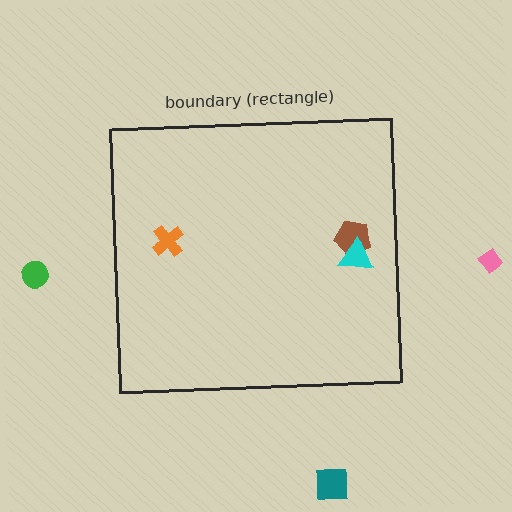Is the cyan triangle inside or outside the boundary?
Inside.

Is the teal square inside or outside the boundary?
Outside.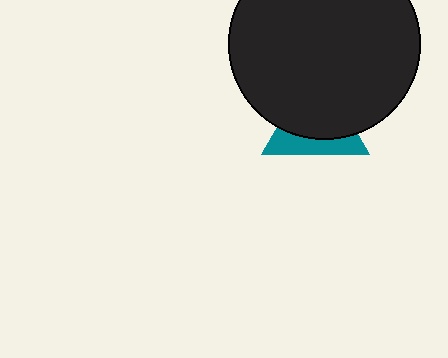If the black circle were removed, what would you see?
You would see the complete teal triangle.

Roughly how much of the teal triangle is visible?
A small part of it is visible (roughly 36%).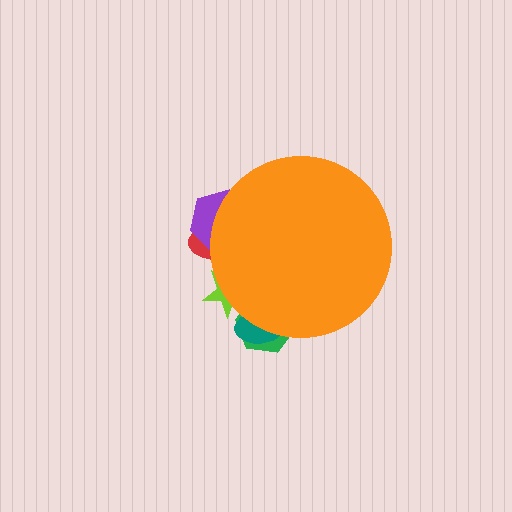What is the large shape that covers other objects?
An orange circle.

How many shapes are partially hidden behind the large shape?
5 shapes are partially hidden.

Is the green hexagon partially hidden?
Yes, the green hexagon is partially hidden behind the orange circle.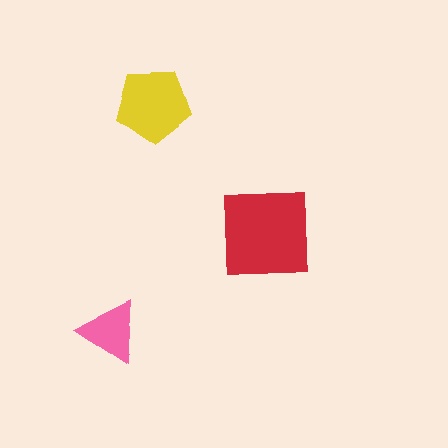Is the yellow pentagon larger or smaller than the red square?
Smaller.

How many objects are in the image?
There are 3 objects in the image.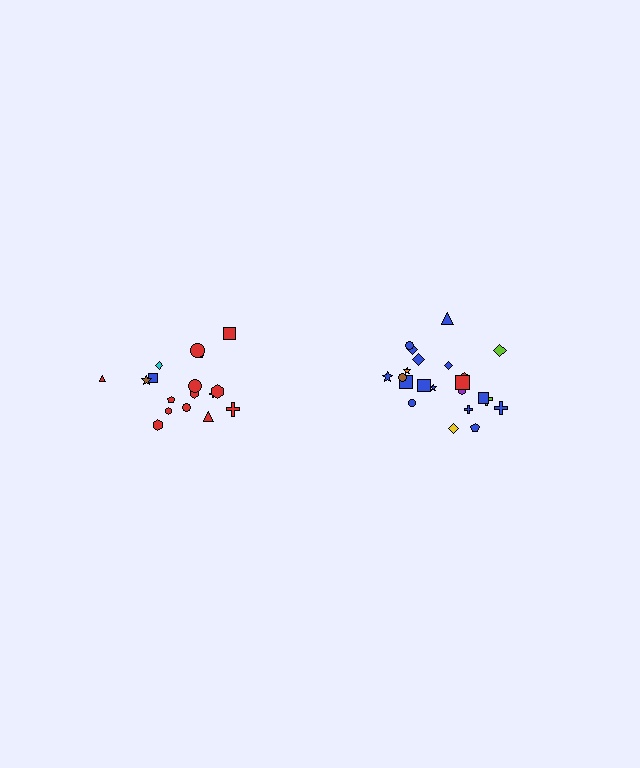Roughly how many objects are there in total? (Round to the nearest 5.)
Roughly 40 objects in total.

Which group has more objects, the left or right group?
The right group.